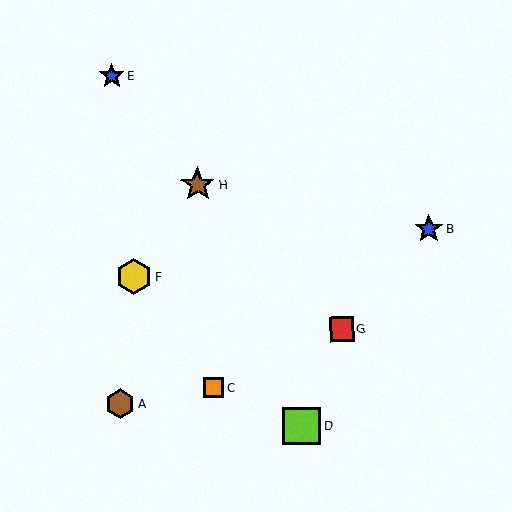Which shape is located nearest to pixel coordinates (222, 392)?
The orange square (labeled C) at (214, 388) is nearest to that location.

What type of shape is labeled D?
Shape D is a lime square.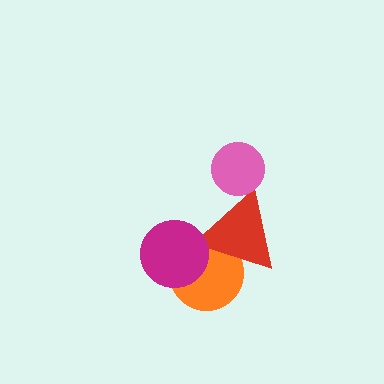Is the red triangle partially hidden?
Yes, it is partially covered by another shape.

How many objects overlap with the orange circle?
2 objects overlap with the orange circle.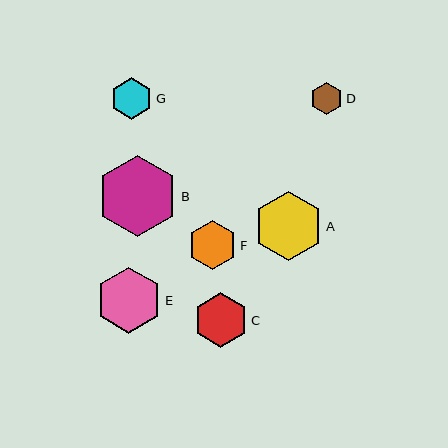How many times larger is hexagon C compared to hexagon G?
Hexagon C is approximately 1.3 times the size of hexagon G.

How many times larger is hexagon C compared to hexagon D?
Hexagon C is approximately 1.7 times the size of hexagon D.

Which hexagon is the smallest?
Hexagon D is the smallest with a size of approximately 32 pixels.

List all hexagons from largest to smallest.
From largest to smallest: B, A, E, C, F, G, D.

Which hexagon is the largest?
Hexagon B is the largest with a size of approximately 81 pixels.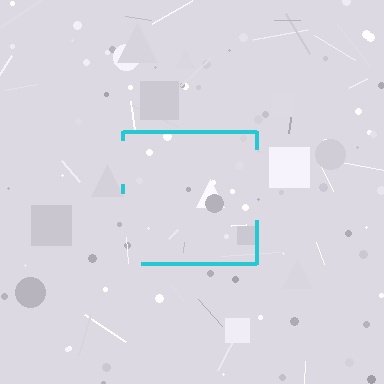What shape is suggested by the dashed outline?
The dashed outline suggests a square.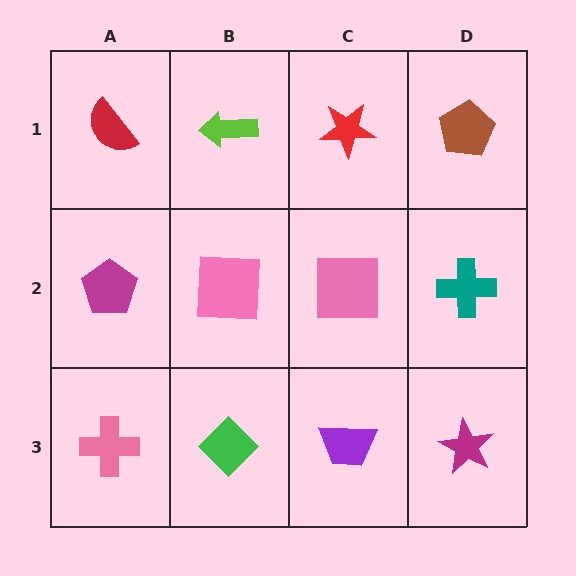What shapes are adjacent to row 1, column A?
A magenta pentagon (row 2, column A), a lime arrow (row 1, column B).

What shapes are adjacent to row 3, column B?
A pink square (row 2, column B), a pink cross (row 3, column A), a purple trapezoid (row 3, column C).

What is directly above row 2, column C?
A red star.